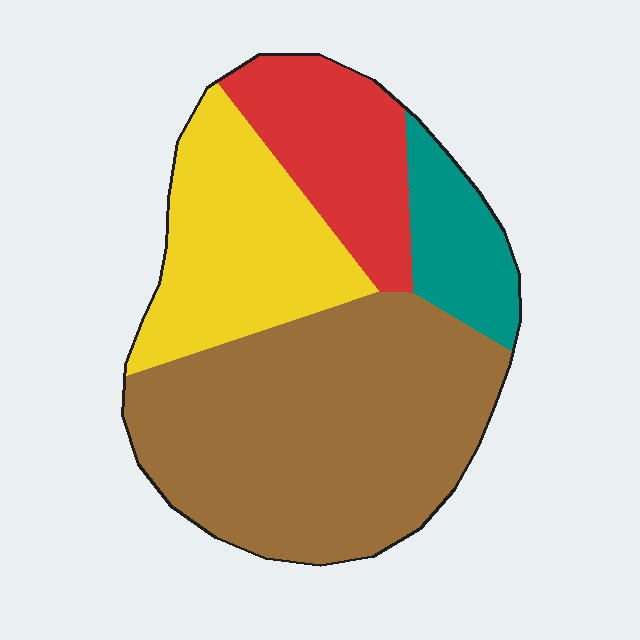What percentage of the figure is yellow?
Yellow covers 23% of the figure.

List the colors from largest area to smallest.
From largest to smallest: brown, yellow, red, teal.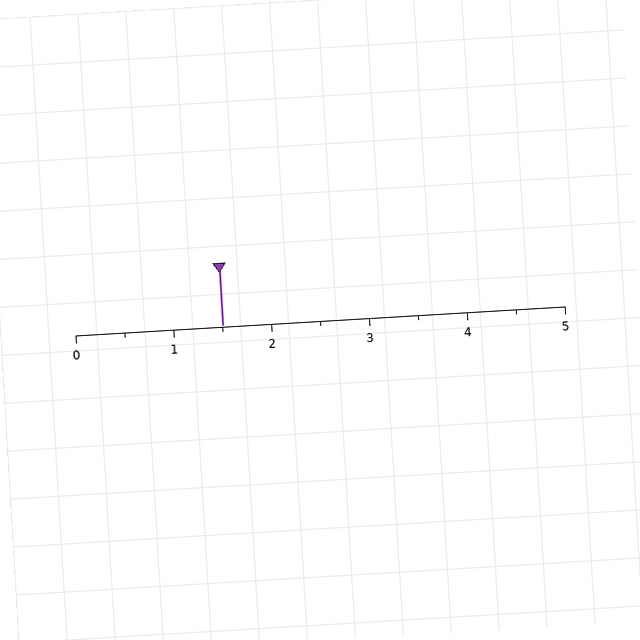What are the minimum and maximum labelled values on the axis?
The axis runs from 0 to 5.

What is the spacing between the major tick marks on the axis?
The major ticks are spaced 1 apart.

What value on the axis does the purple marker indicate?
The marker indicates approximately 1.5.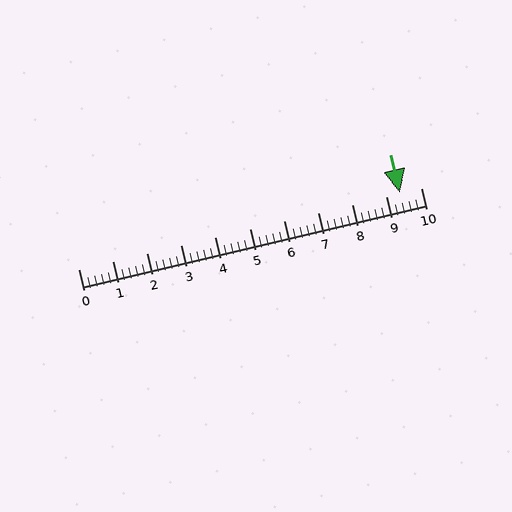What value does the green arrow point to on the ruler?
The green arrow points to approximately 9.4.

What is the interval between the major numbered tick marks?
The major tick marks are spaced 1 units apart.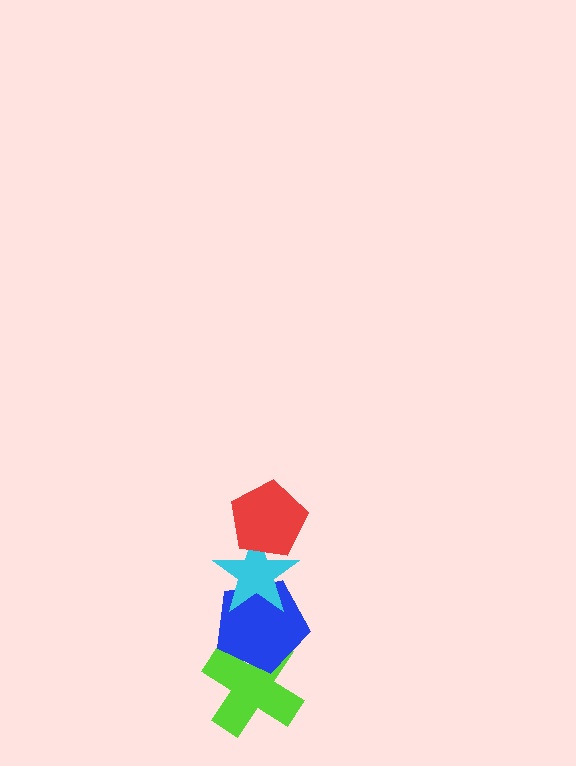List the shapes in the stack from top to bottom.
From top to bottom: the red pentagon, the cyan star, the blue pentagon, the lime cross.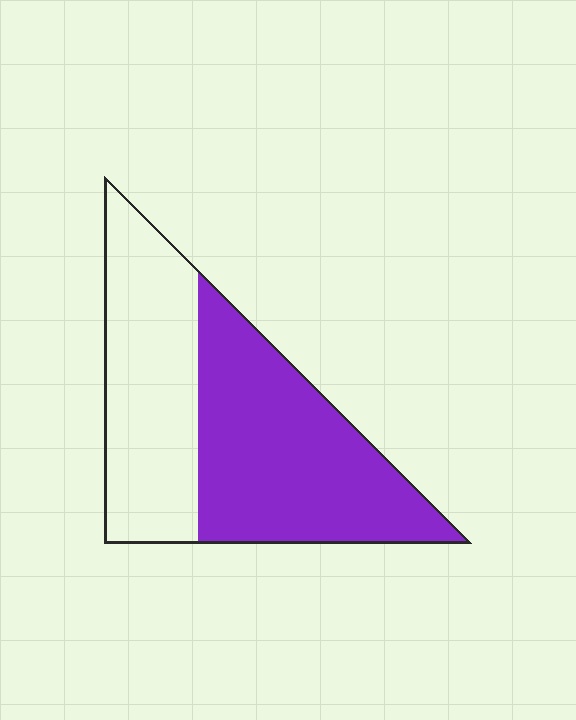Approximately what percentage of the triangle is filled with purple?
Approximately 55%.